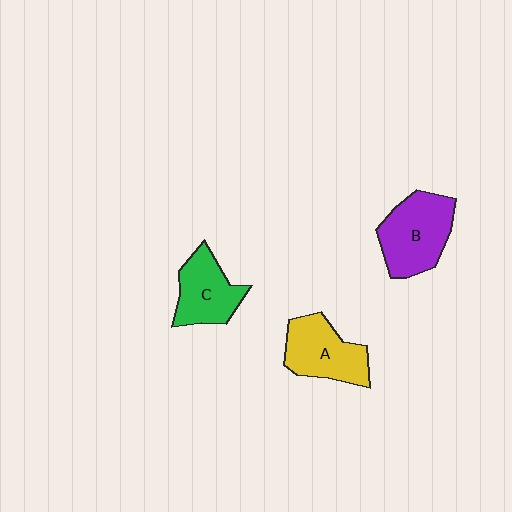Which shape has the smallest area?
Shape C (green).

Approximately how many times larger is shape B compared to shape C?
Approximately 1.3 times.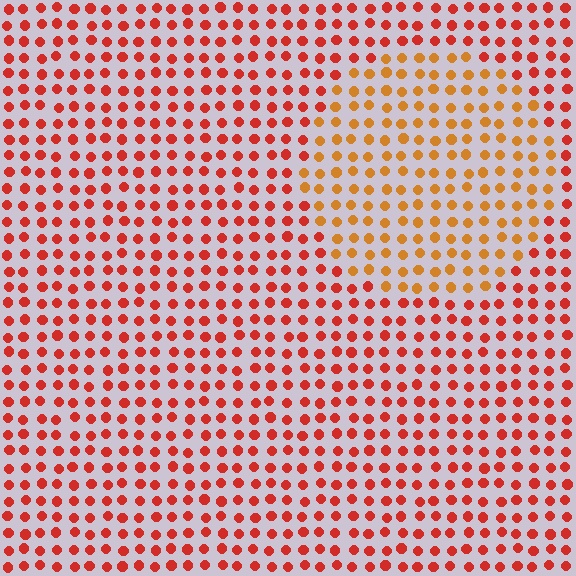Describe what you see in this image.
The image is filled with small red elements in a uniform arrangement. A circle-shaped region is visible where the elements are tinted to a slightly different hue, forming a subtle color boundary.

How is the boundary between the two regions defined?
The boundary is defined purely by a slight shift in hue (about 31 degrees). Spacing, size, and orientation are identical on both sides.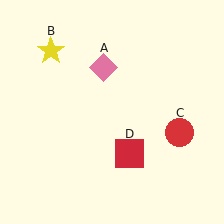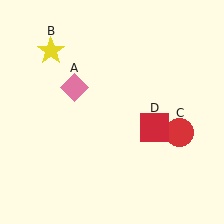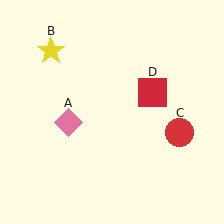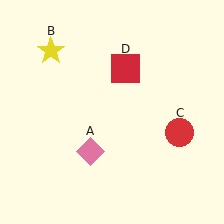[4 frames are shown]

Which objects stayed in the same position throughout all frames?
Yellow star (object B) and red circle (object C) remained stationary.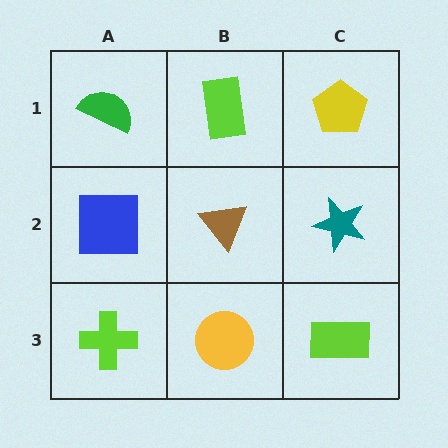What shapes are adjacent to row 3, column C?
A teal star (row 2, column C), a yellow circle (row 3, column B).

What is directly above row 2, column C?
A yellow pentagon.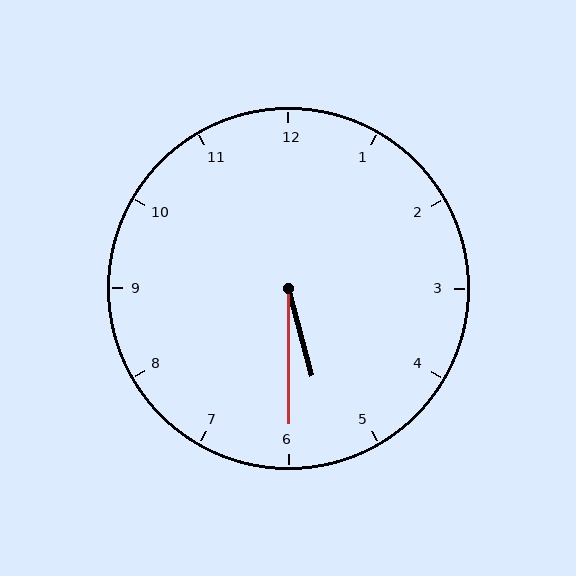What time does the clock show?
5:30.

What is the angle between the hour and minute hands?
Approximately 15 degrees.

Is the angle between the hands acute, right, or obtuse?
It is acute.